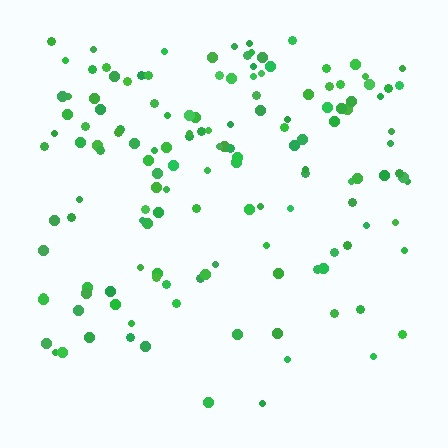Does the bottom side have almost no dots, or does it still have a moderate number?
Still a moderate number, just noticeably fewer than the top.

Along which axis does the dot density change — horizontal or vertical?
Vertical.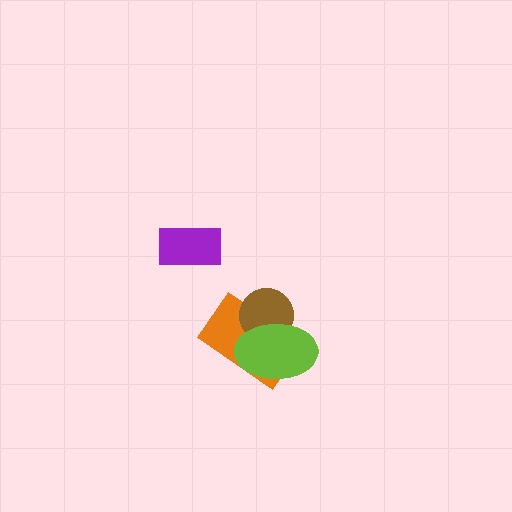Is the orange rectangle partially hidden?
Yes, it is partially covered by another shape.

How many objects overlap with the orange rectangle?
2 objects overlap with the orange rectangle.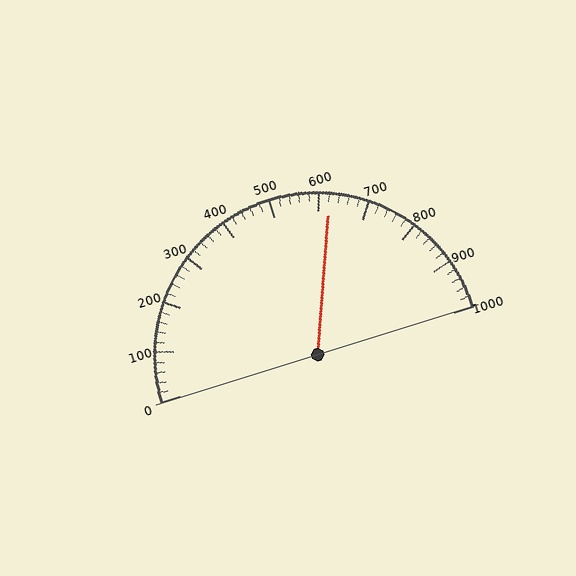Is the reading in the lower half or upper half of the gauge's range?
The reading is in the upper half of the range (0 to 1000).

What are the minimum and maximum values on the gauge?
The gauge ranges from 0 to 1000.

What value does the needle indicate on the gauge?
The needle indicates approximately 620.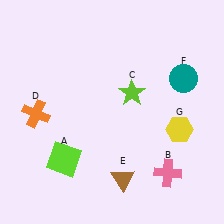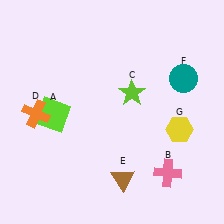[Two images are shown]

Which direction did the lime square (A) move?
The lime square (A) moved up.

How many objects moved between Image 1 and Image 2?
1 object moved between the two images.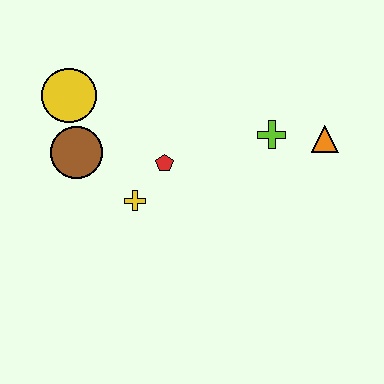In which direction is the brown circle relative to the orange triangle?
The brown circle is to the left of the orange triangle.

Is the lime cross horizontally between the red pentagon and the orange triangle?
Yes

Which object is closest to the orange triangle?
The lime cross is closest to the orange triangle.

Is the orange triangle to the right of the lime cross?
Yes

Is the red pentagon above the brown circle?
No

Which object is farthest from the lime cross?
The yellow circle is farthest from the lime cross.